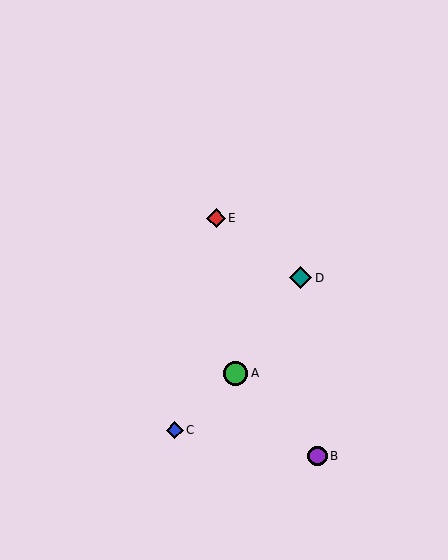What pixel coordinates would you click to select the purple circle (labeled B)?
Click at (318, 456) to select the purple circle B.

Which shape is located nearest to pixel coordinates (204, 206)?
The red diamond (labeled E) at (216, 218) is nearest to that location.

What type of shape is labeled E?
Shape E is a red diamond.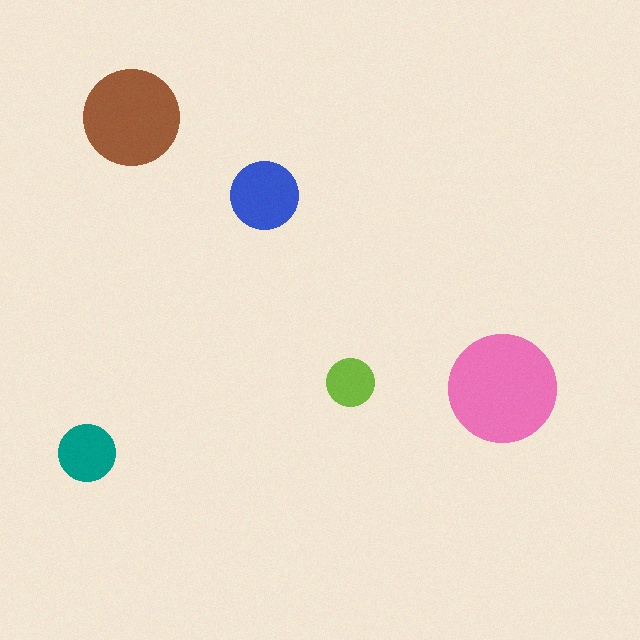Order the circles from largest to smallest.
the pink one, the brown one, the blue one, the teal one, the lime one.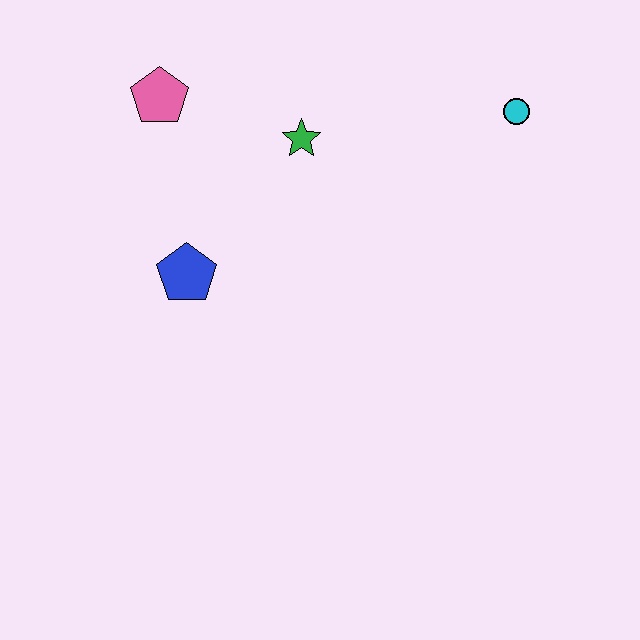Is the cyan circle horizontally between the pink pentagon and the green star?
No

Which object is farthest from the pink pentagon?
The cyan circle is farthest from the pink pentagon.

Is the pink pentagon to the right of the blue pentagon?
No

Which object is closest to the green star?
The pink pentagon is closest to the green star.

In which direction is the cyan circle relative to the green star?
The cyan circle is to the right of the green star.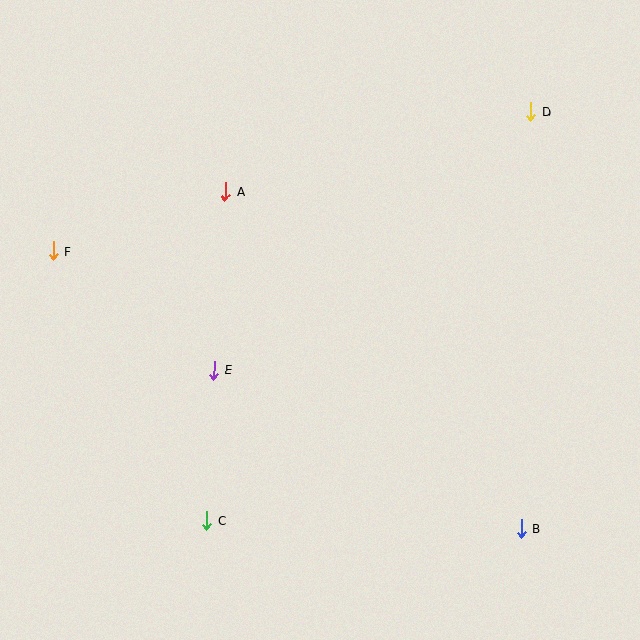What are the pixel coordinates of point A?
Point A is at (225, 192).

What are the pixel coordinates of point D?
Point D is at (531, 112).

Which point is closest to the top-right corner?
Point D is closest to the top-right corner.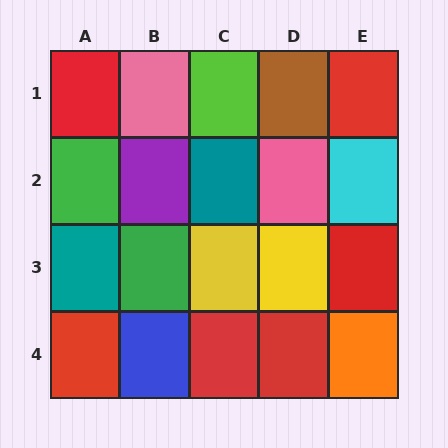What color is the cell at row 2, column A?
Green.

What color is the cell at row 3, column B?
Green.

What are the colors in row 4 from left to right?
Red, blue, red, red, orange.